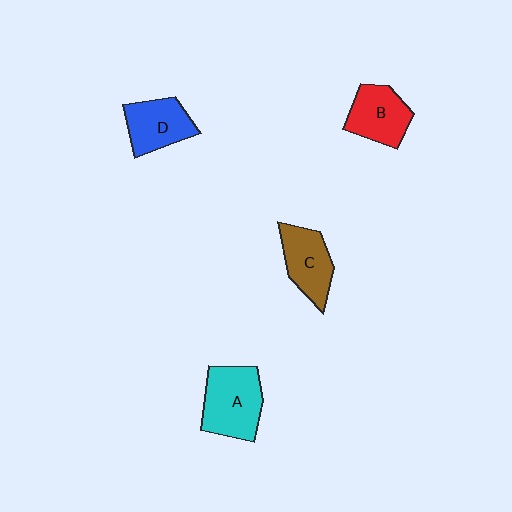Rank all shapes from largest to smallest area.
From largest to smallest: A (cyan), D (blue), B (red), C (brown).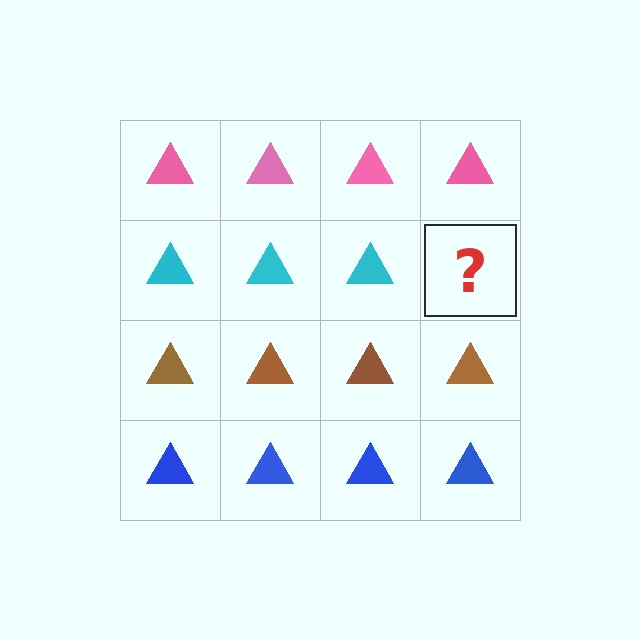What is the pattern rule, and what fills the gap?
The rule is that each row has a consistent color. The gap should be filled with a cyan triangle.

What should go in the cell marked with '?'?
The missing cell should contain a cyan triangle.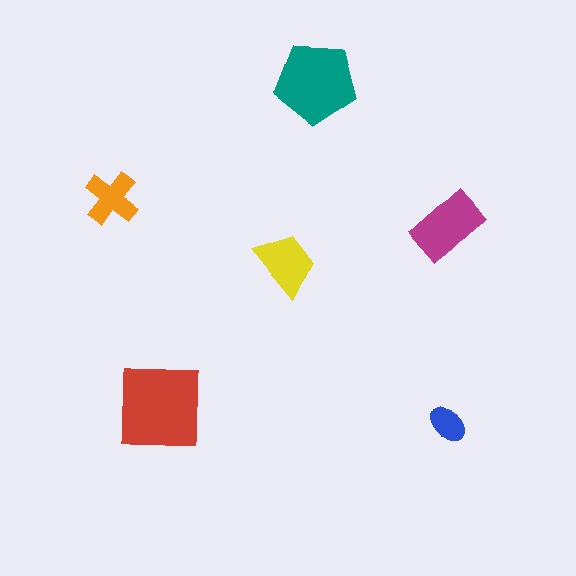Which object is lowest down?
The blue ellipse is bottommost.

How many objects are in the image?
There are 6 objects in the image.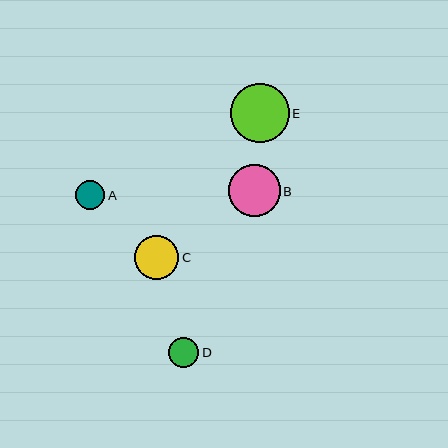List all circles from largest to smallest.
From largest to smallest: E, B, C, D, A.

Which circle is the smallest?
Circle A is the smallest with a size of approximately 29 pixels.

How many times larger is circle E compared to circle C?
Circle E is approximately 1.3 times the size of circle C.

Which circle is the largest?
Circle E is the largest with a size of approximately 59 pixels.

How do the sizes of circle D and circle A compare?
Circle D and circle A are approximately the same size.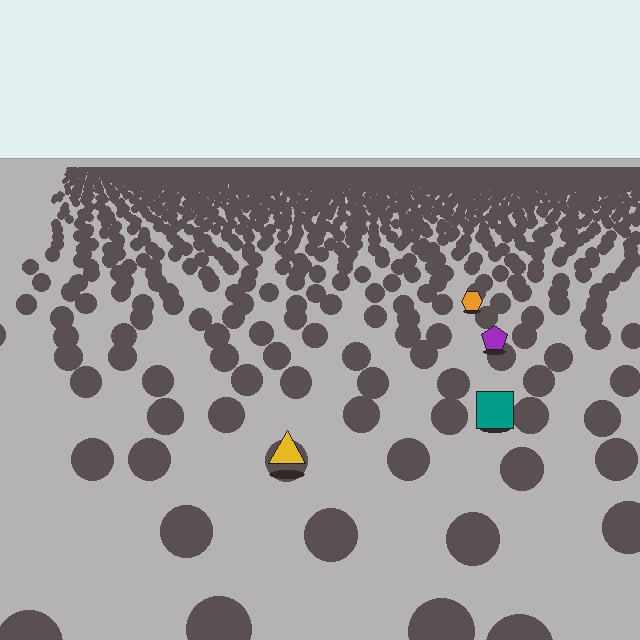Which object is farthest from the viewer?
The orange hexagon is farthest from the viewer. It appears smaller and the ground texture around it is denser.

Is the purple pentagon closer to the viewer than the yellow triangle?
No. The yellow triangle is closer — you can tell from the texture gradient: the ground texture is coarser near it.